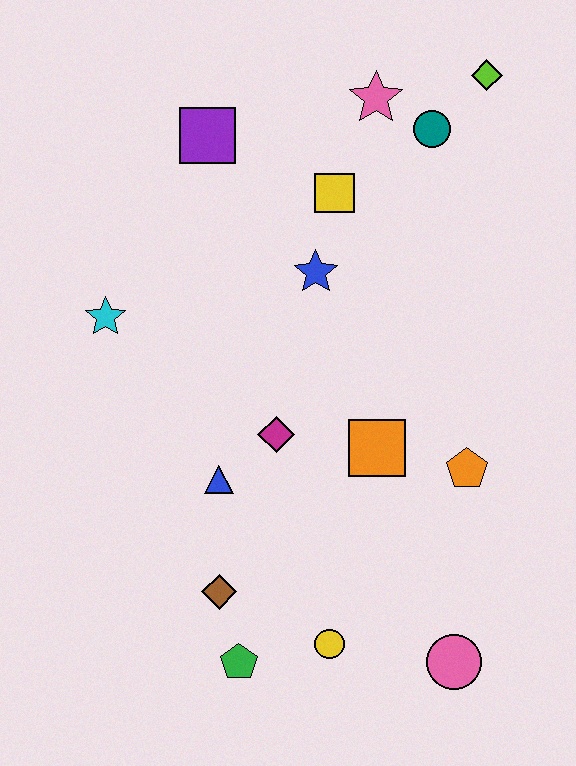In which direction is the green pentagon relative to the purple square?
The green pentagon is below the purple square.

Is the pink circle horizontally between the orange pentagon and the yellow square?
Yes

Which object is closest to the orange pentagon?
The orange square is closest to the orange pentagon.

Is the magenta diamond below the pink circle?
No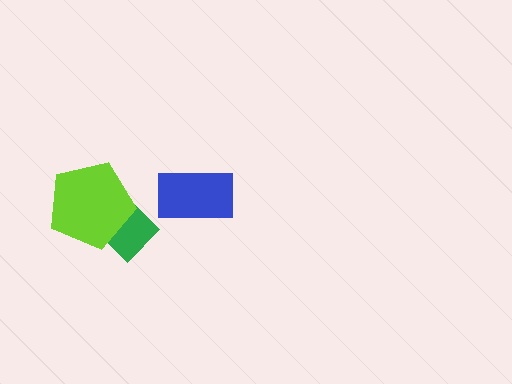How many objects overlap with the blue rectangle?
0 objects overlap with the blue rectangle.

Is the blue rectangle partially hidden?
No, no other shape covers it.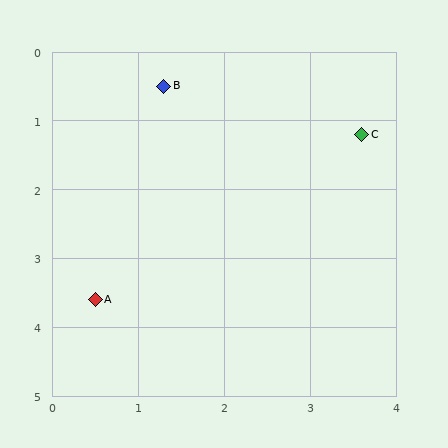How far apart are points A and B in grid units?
Points A and B are about 3.2 grid units apart.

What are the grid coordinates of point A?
Point A is at approximately (0.5, 3.6).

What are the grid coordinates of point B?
Point B is at approximately (1.3, 0.5).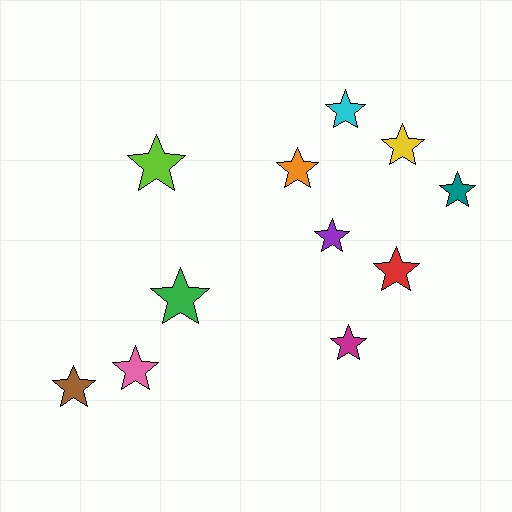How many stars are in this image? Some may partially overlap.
There are 11 stars.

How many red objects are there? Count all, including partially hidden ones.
There is 1 red object.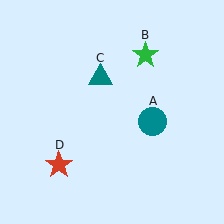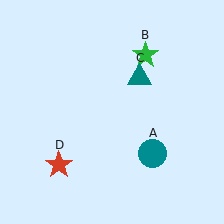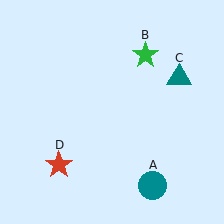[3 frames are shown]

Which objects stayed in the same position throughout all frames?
Green star (object B) and red star (object D) remained stationary.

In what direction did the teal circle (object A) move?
The teal circle (object A) moved down.